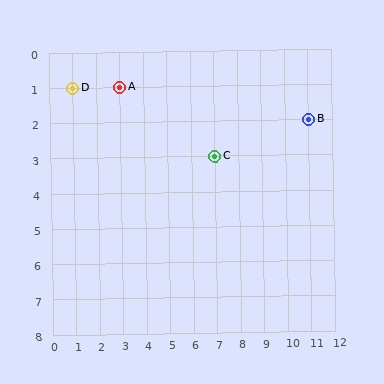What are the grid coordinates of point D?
Point D is at grid coordinates (1, 1).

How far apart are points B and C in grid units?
Points B and C are 4 columns and 1 row apart (about 4.1 grid units diagonally).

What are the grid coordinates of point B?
Point B is at grid coordinates (11, 2).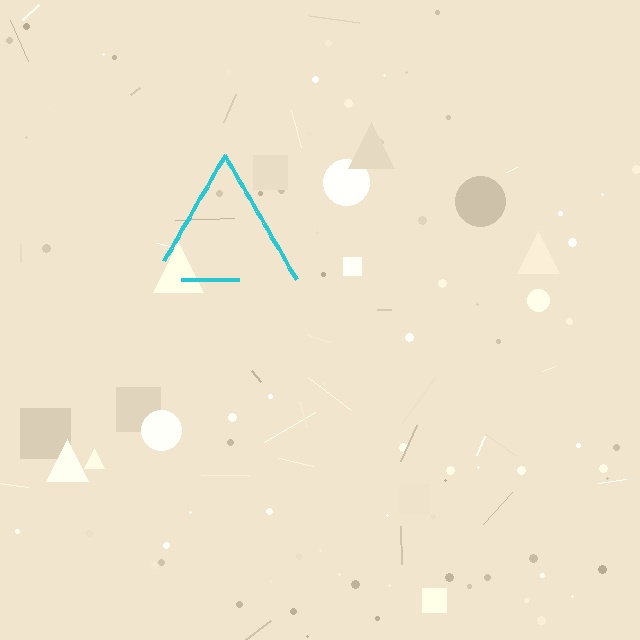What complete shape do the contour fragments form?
The contour fragments form a triangle.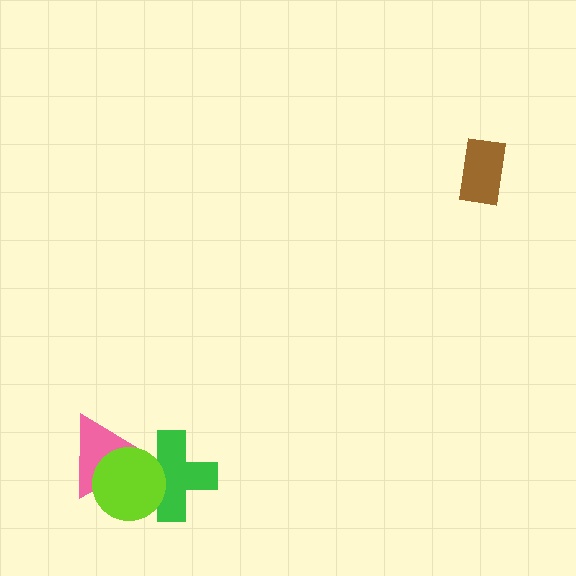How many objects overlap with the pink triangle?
2 objects overlap with the pink triangle.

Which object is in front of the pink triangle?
The lime circle is in front of the pink triangle.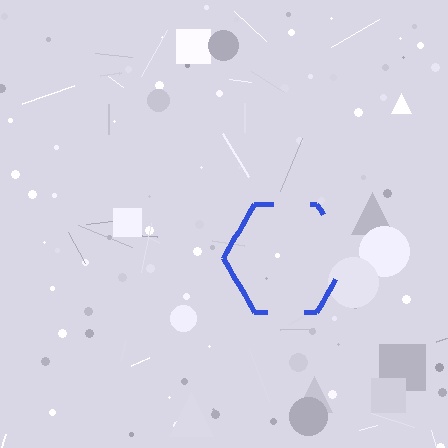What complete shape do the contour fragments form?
The contour fragments form a hexagon.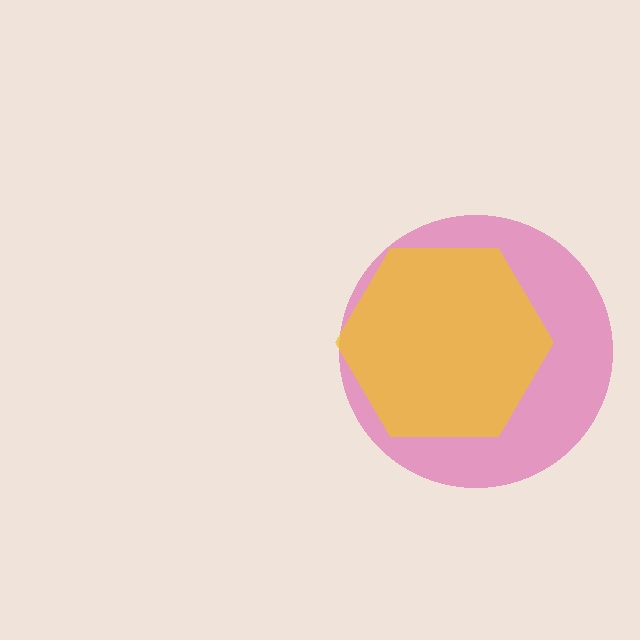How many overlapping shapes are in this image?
There are 2 overlapping shapes in the image.